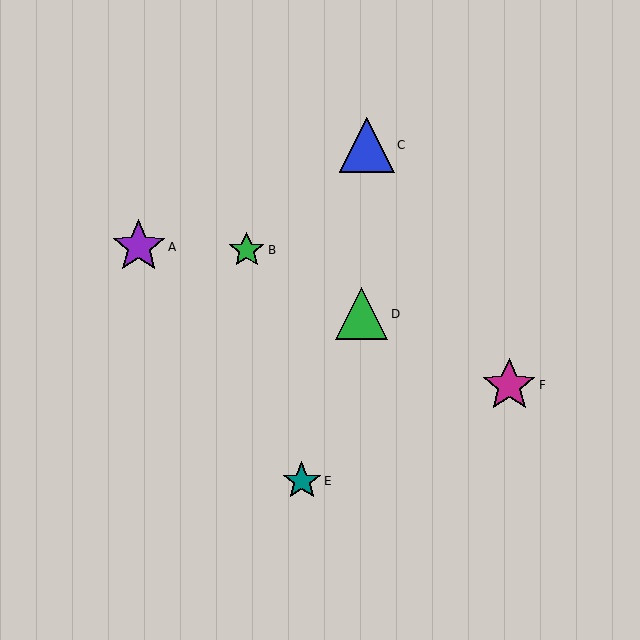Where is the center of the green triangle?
The center of the green triangle is at (361, 314).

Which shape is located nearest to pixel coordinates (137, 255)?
The purple star (labeled A) at (139, 247) is nearest to that location.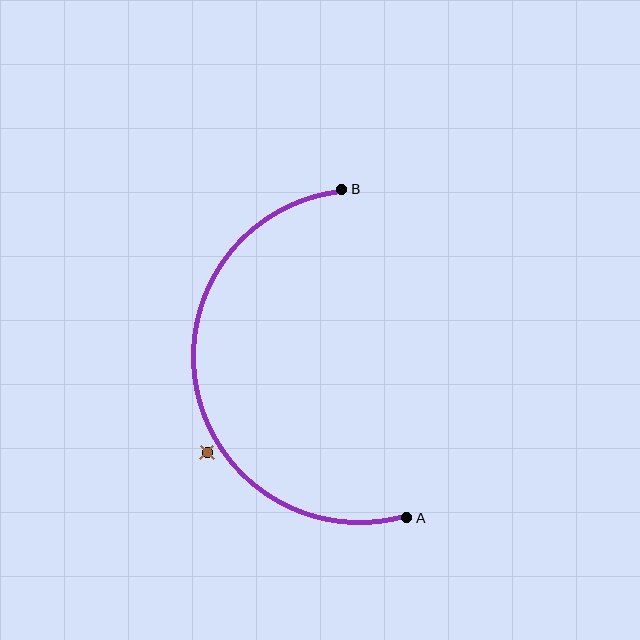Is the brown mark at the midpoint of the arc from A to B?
No — the brown mark does not lie on the arc at all. It sits slightly outside the curve.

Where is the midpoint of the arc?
The arc midpoint is the point on the curve farthest from the straight line joining A and B. It sits to the left of that line.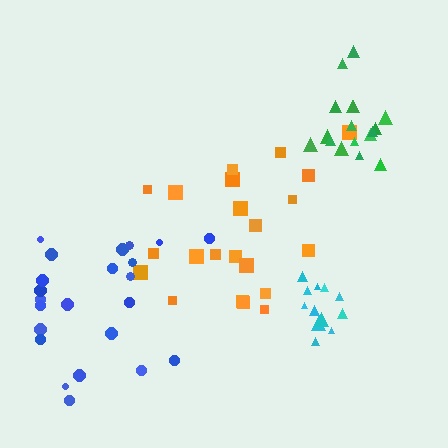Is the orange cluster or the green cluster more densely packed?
Green.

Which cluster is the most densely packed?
Cyan.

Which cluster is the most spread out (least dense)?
Blue.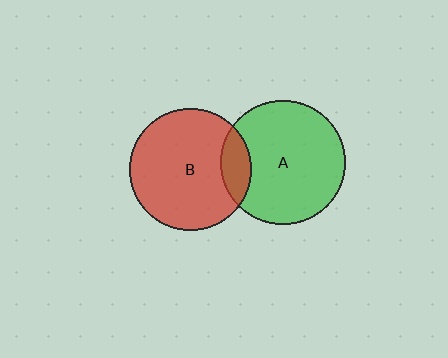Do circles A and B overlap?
Yes.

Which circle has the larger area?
Circle A (green).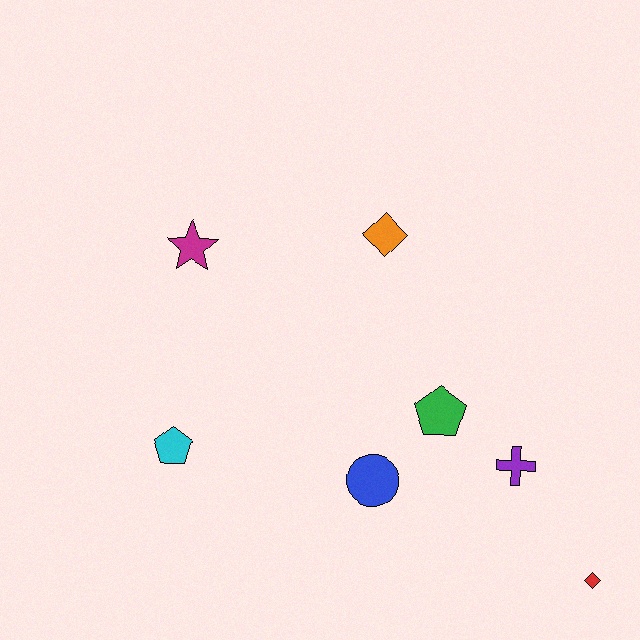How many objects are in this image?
There are 7 objects.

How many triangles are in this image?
There are no triangles.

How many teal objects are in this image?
There are no teal objects.